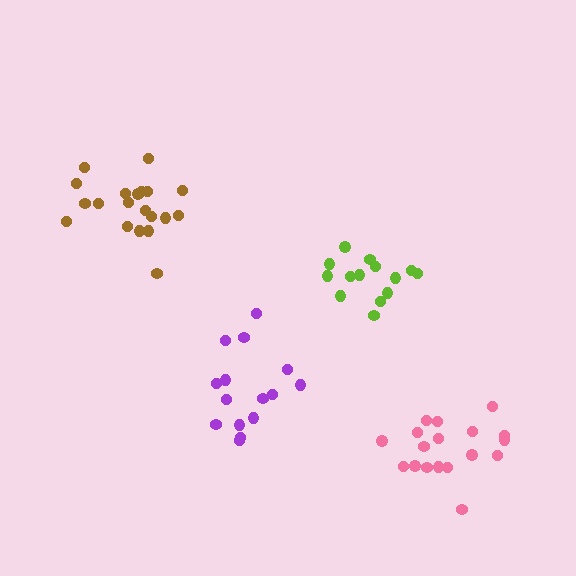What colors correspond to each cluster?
The clusters are colored: brown, lime, purple, pink.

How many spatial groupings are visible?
There are 4 spatial groupings.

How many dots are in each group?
Group 1: 20 dots, Group 2: 14 dots, Group 3: 15 dots, Group 4: 18 dots (67 total).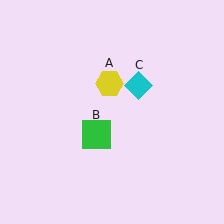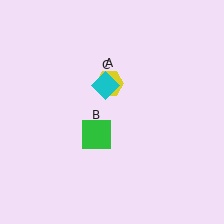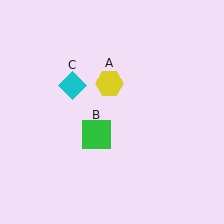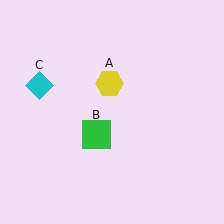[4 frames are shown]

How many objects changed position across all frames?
1 object changed position: cyan diamond (object C).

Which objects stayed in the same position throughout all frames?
Yellow hexagon (object A) and green square (object B) remained stationary.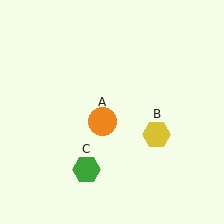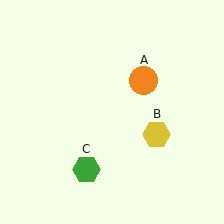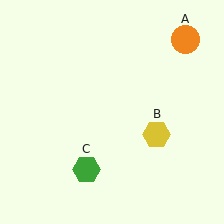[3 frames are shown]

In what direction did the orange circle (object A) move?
The orange circle (object A) moved up and to the right.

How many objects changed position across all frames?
1 object changed position: orange circle (object A).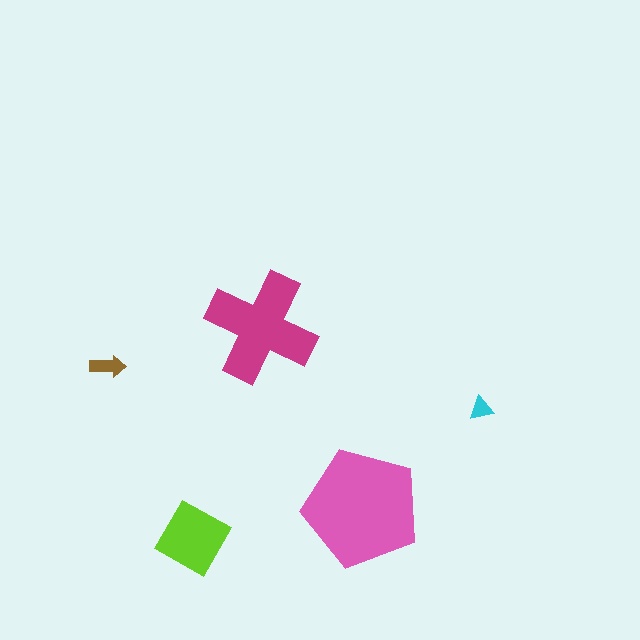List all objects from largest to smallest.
The pink pentagon, the magenta cross, the lime diamond, the brown arrow, the cyan triangle.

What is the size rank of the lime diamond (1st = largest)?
3rd.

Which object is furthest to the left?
The brown arrow is leftmost.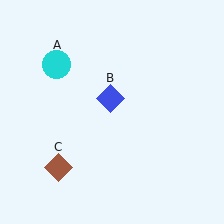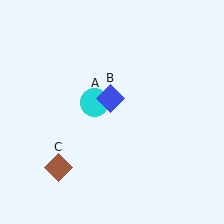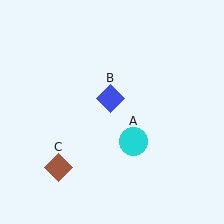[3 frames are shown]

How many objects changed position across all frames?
1 object changed position: cyan circle (object A).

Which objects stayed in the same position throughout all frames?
Blue diamond (object B) and brown diamond (object C) remained stationary.